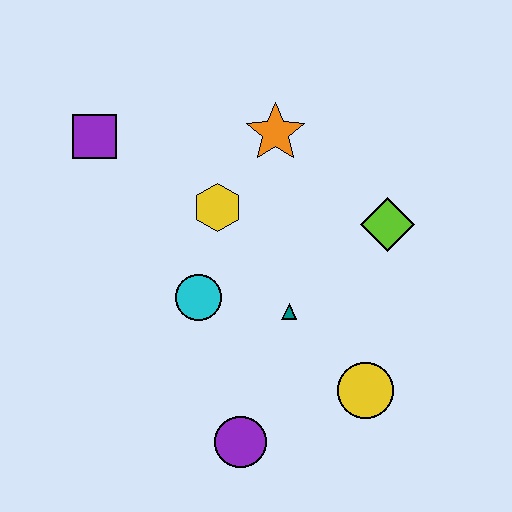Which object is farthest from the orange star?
The purple circle is farthest from the orange star.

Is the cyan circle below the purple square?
Yes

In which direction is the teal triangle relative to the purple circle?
The teal triangle is above the purple circle.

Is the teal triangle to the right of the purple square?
Yes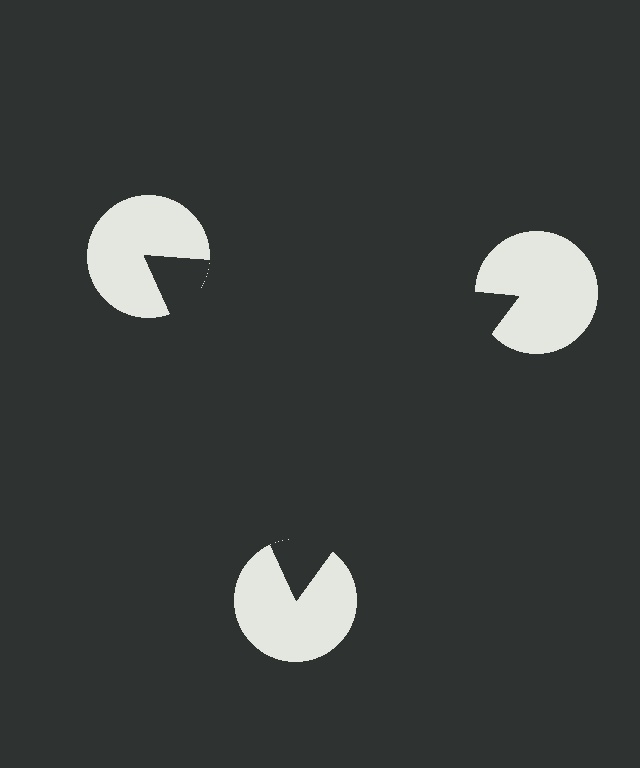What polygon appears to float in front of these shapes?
An illusory triangle — its edges are inferred from the aligned wedge cuts in the pac-man discs, not physically drawn.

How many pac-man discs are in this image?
There are 3 — one at each vertex of the illusory triangle.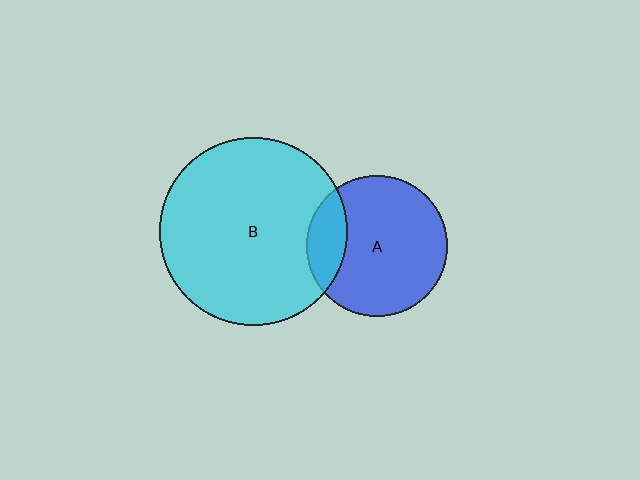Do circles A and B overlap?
Yes.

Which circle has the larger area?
Circle B (cyan).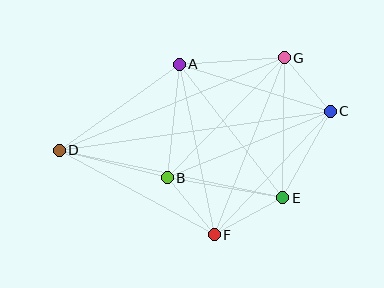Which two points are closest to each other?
Points C and G are closest to each other.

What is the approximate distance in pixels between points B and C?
The distance between B and C is approximately 176 pixels.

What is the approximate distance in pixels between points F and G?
The distance between F and G is approximately 190 pixels.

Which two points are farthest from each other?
Points C and D are farthest from each other.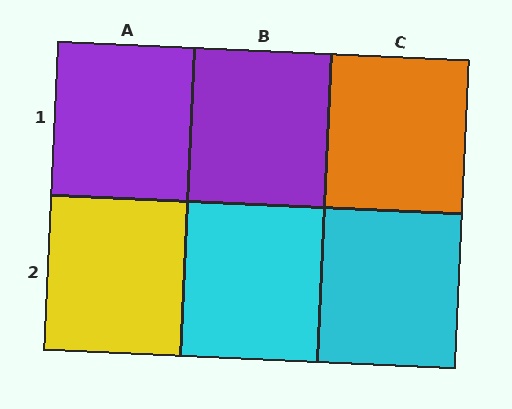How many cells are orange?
1 cell is orange.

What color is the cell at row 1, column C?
Orange.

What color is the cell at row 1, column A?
Purple.